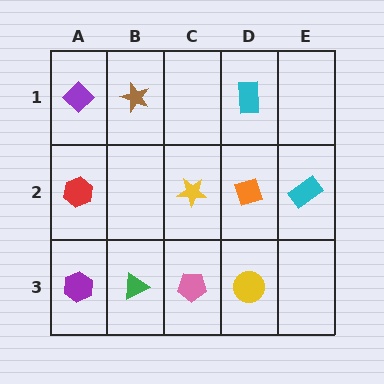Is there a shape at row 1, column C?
No, that cell is empty.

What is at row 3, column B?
A green triangle.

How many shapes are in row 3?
4 shapes.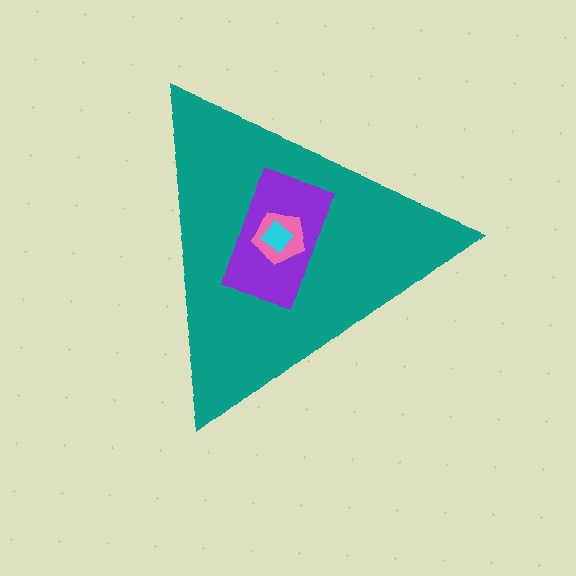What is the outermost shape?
The teal triangle.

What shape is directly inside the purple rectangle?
The pink pentagon.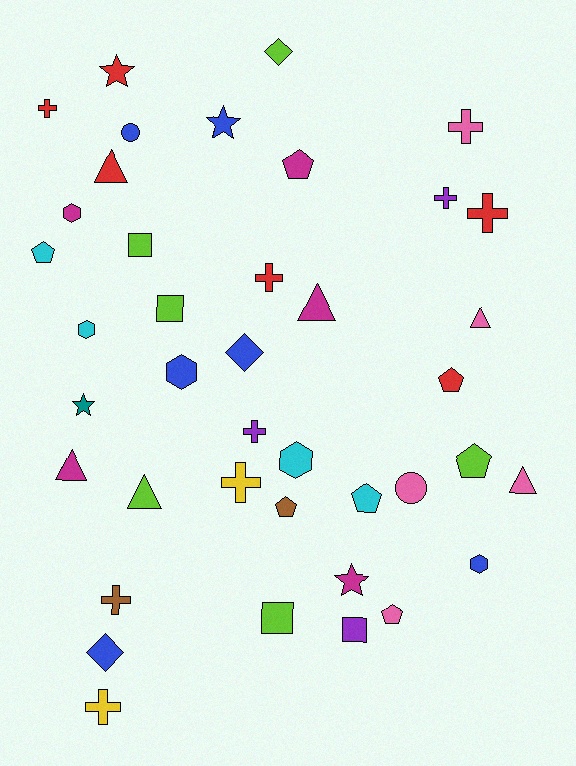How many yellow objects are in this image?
There are 2 yellow objects.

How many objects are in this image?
There are 40 objects.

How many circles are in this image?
There are 2 circles.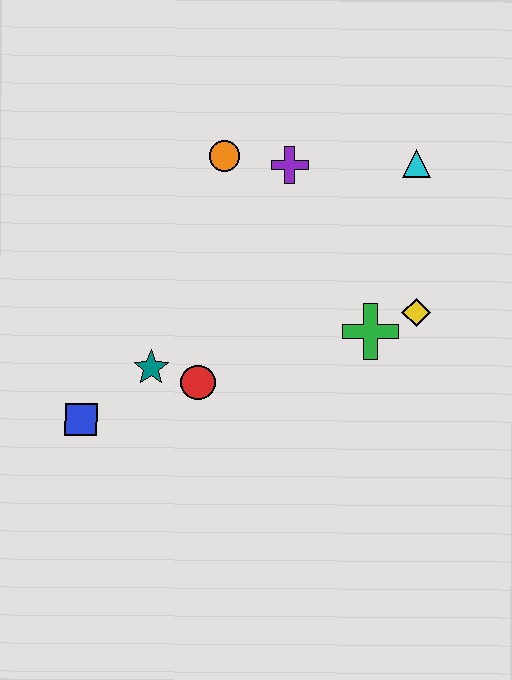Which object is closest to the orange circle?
The purple cross is closest to the orange circle.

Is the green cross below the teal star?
No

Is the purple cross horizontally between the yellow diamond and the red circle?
Yes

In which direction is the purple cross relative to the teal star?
The purple cross is above the teal star.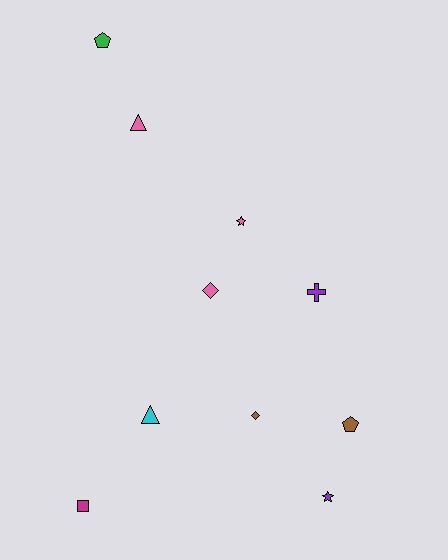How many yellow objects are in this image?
There are no yellow objects.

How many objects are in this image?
There are 10 objects.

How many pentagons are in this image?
There are 2 pentagons.